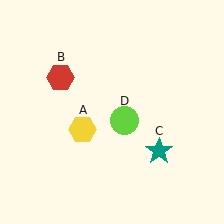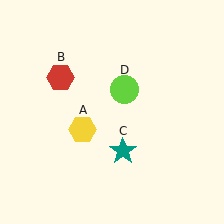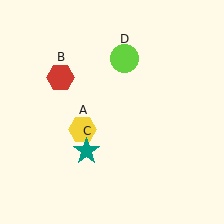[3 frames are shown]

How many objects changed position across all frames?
2 objects changed position: teal star (object C), lime circle (object D).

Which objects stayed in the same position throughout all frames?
Yellow hexagon (object A) and red hexagon (object B) remained stationary.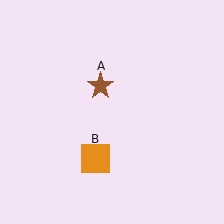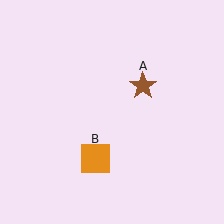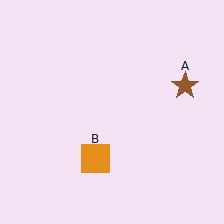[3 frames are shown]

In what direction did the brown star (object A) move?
The brown star (object A) moved right.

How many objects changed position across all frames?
1 object changed position: brown star (object A).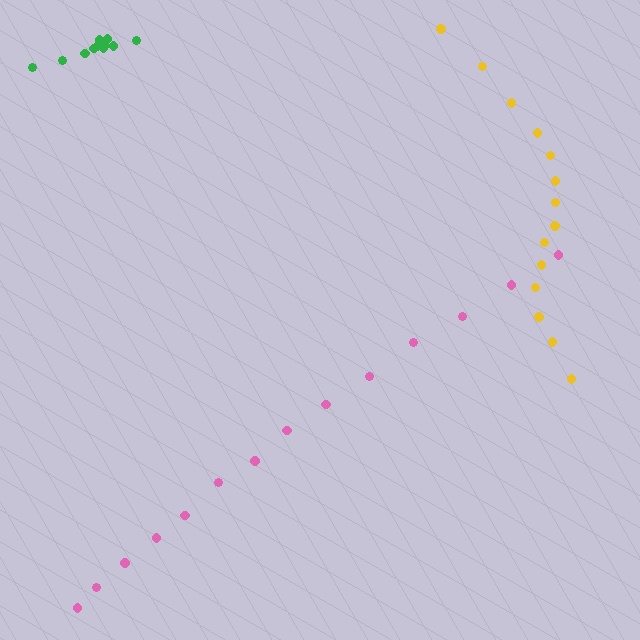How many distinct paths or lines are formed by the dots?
There are 3 distinct paths.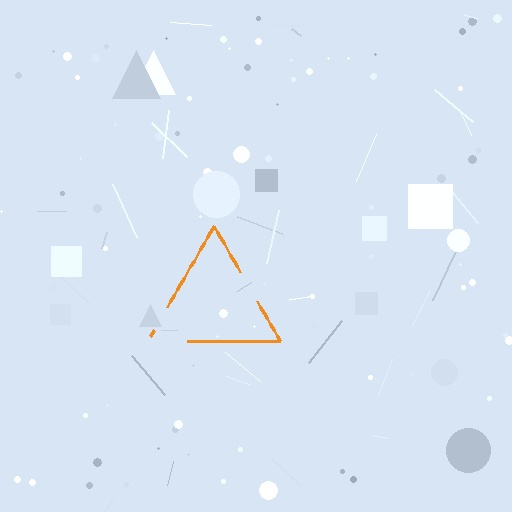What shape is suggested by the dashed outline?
The dashed outline suggests a triangle.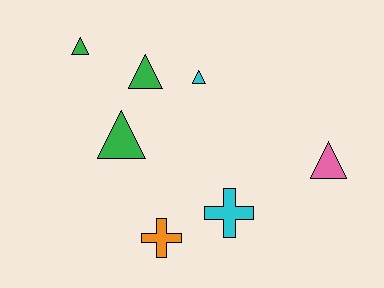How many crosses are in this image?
There are 2 crosses.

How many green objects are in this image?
There are 3 green objects.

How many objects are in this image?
There are 7 objects.